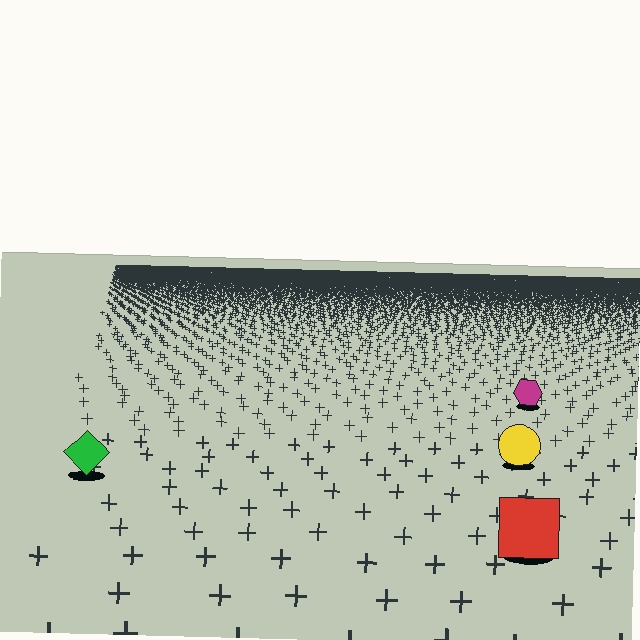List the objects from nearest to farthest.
From nearest to farthest: the red square, the green diamond, the yellow circle, the magenta hexagon.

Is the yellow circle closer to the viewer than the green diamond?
No. The green diamond is closer — you can tell from the texture gradient: the ground texture is coarser near it.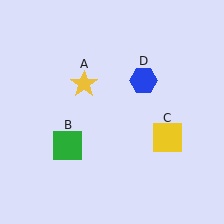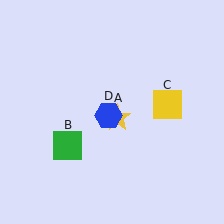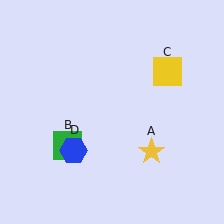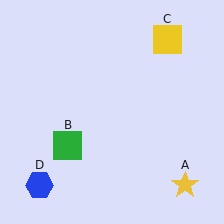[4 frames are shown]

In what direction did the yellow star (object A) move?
The yellow star (object A) moved down and to the right.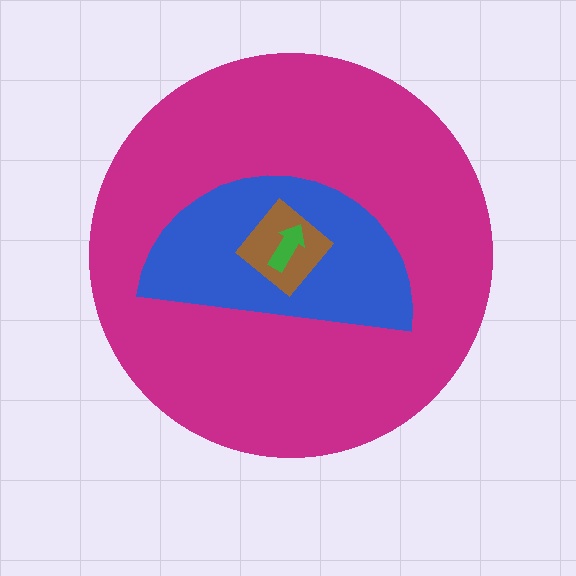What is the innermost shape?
The green arrow.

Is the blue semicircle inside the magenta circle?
Yes.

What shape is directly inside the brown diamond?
The green arrow.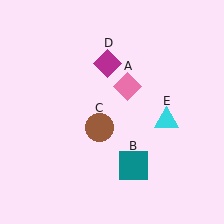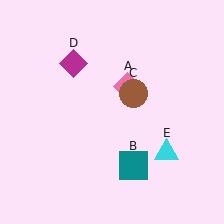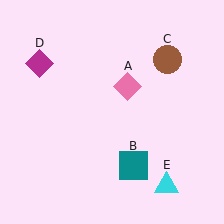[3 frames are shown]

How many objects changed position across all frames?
3 objects changed position: brown circle (object C), magenta diamond (object D), cyan triangle (object E).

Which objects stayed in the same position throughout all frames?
Pink diamond (object A) and teal square (object B) remained stationary.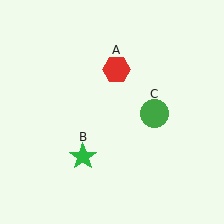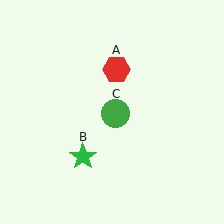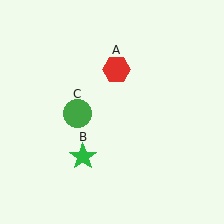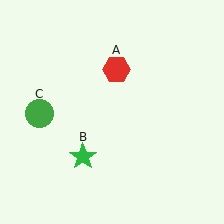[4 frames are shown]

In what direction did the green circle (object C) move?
The green circle (object C) moved left.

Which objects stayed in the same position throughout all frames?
Red hexagon (object A) and green star (object B) remained stationary.